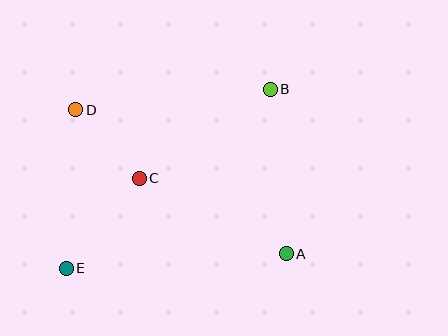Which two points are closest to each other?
Points C and D are closest to each other.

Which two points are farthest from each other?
Points B and E are farthest from each other.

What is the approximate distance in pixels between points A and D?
The distance between A and D is approximately 255 pixels.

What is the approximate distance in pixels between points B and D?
The distance between B and D is approximately 195 pixels.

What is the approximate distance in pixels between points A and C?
The distance between A and C is approximately 165 pixels.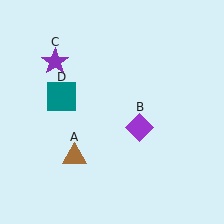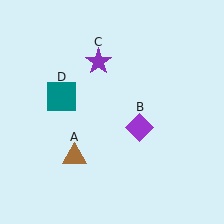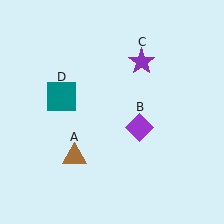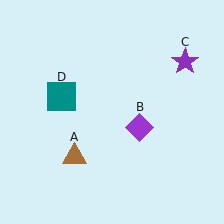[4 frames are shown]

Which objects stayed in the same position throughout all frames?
Brown triangle (object A) and purple diamond (object B) and teal square (object D) remained stationary.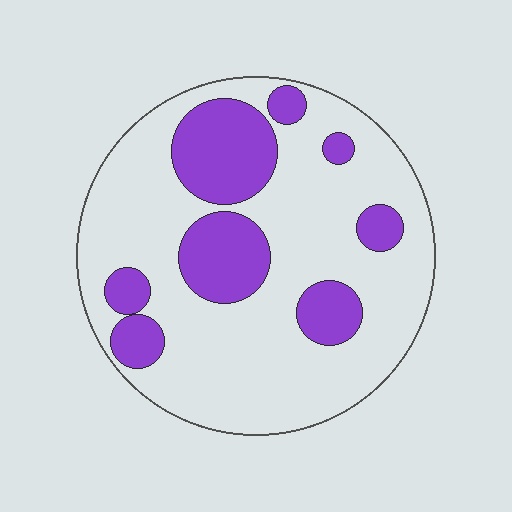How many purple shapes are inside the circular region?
8.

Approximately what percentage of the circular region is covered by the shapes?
Approximately 25%.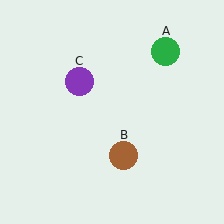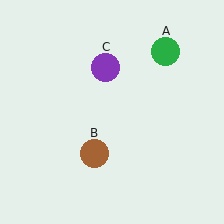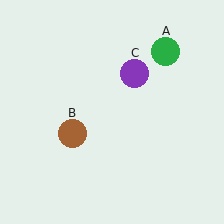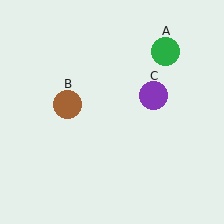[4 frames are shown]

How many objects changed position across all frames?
2 objects changed position: brown circle (object B), purple circle (object C).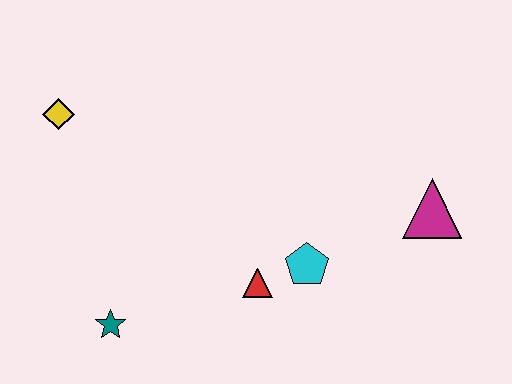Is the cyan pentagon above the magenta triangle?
No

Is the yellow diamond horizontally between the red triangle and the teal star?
No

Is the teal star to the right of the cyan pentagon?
No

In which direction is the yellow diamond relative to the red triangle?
The yellow diamond is to the left of the red triangle.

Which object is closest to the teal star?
The red triangle is closest to the teal star.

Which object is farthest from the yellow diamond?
The magenta triangle is farthest from the yellow diamond.